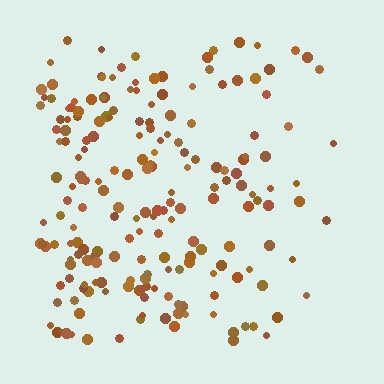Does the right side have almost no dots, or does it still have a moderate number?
Still a moderate number, just noticeably fewer than the left.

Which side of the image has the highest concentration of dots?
The left.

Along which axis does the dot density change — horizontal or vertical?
Horizontal.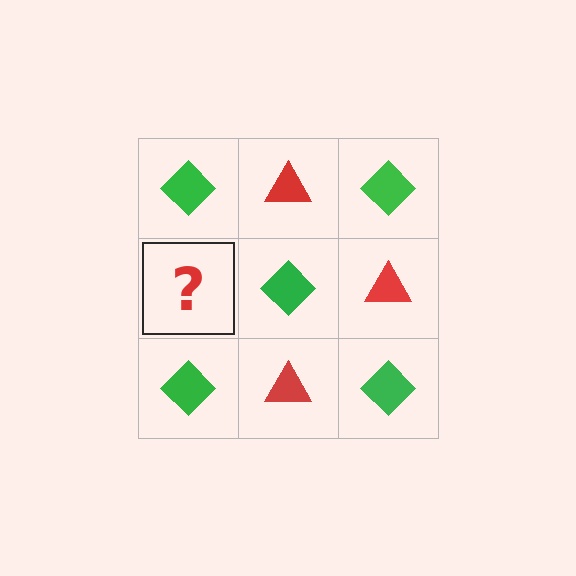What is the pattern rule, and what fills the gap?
The rule is that it alternates green diamond and red triangle in a checkerboard pattern. The gap should be filled with a red triangle.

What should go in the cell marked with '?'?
The missing cell should contain a red triangle.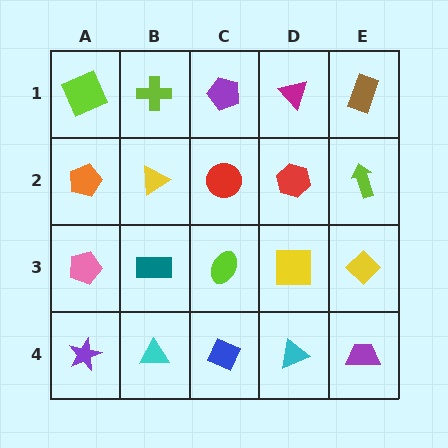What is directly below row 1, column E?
A lime arrow.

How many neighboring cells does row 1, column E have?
2.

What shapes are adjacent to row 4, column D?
A yellow square (row 3, column D), a blue diamond (row 4, column C), a purple trapezoid (row 4, column E).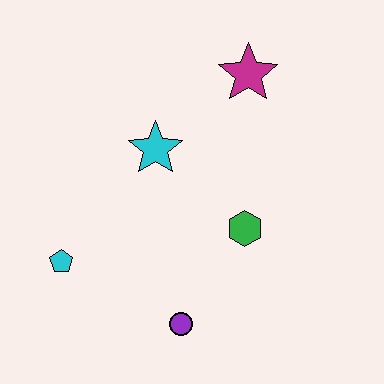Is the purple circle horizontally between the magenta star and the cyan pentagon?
Yes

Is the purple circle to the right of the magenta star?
No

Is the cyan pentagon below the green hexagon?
Yes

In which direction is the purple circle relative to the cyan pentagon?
The purple circle is to the right of the cyan pentagon.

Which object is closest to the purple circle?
The green hexagon is closest to the purple circle.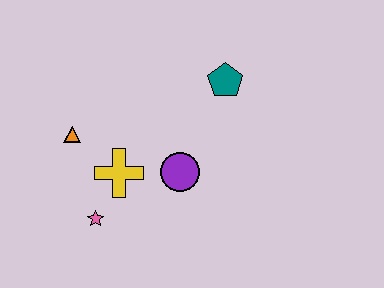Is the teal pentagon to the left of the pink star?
No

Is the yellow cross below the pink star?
No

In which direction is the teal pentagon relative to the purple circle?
The teal pentagon is above the purple circle.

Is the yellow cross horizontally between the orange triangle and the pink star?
No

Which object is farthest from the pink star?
The teal pentagon is farthest from the pink star.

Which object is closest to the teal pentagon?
The purple circle is closest to the teal pentagon.